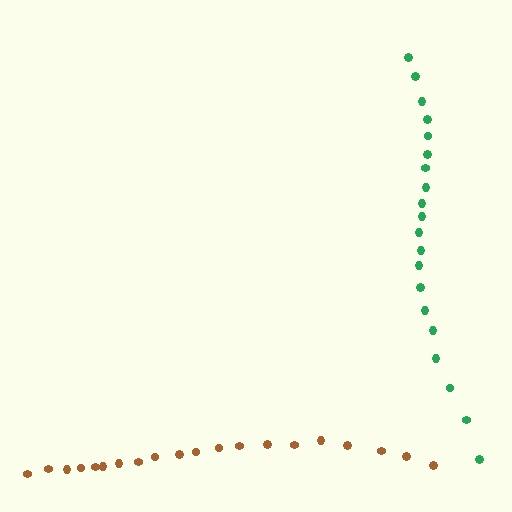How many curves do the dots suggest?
There are 2 distinct paths.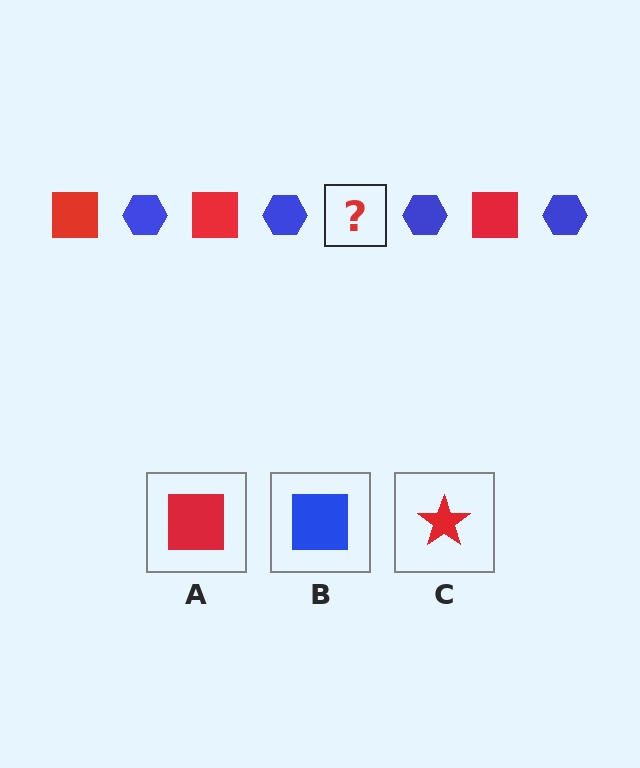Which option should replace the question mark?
Option A.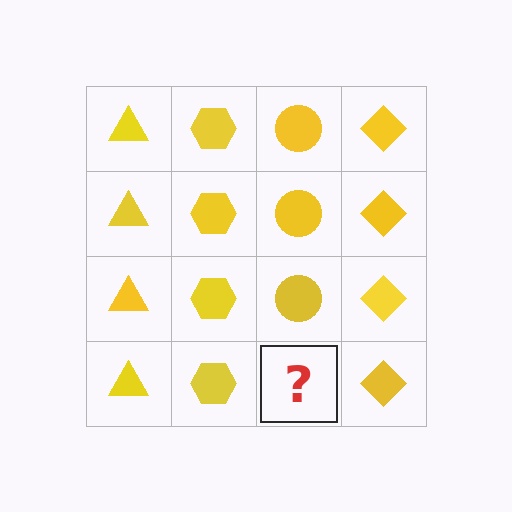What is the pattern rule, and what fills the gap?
The rule is that each column has a consistent shape. The gap should be filled with a yellow circle.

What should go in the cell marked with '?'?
The missing cell should contain a yellow circle.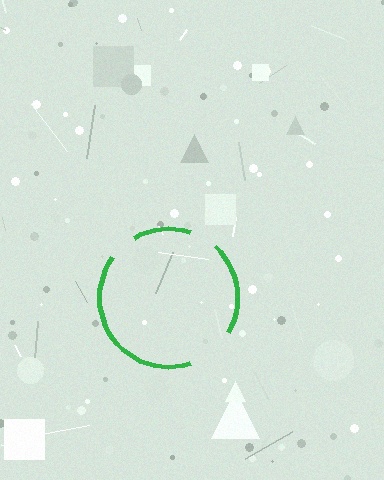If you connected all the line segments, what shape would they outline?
They would outline a circle.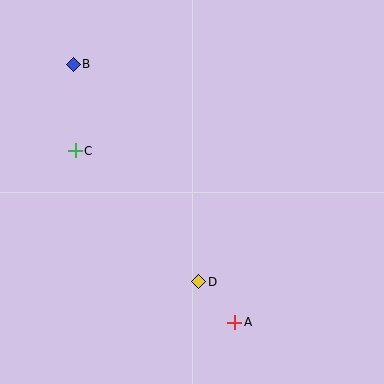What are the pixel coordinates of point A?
Point A is at (234, 322).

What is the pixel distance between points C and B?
The distance between C and B is 86 pixels.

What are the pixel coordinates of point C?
Point C is at (75, 151).